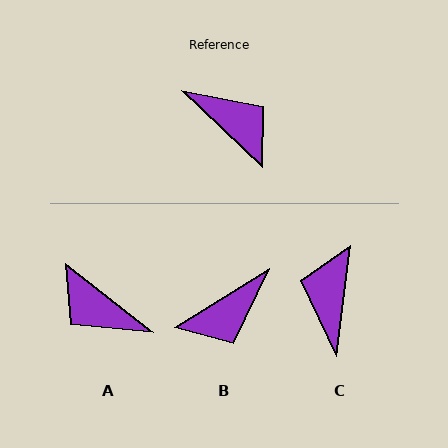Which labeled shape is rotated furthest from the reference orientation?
A, about 174 degrees away.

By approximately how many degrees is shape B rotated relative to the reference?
Approximately 105 degrees clockwise.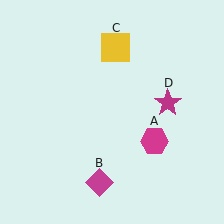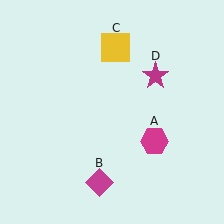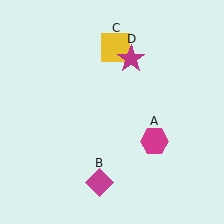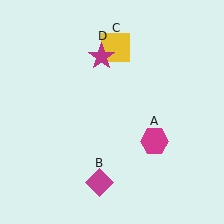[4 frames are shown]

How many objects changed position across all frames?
1 object changed position: magenta star (object D).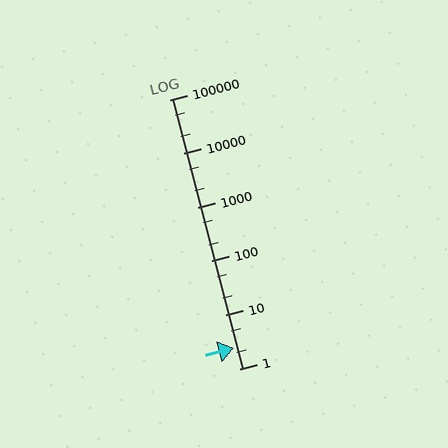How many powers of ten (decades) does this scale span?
The scale spans 5 decades, from 1 to 100000.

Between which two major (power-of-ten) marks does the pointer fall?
The pointer is between 1 and 10.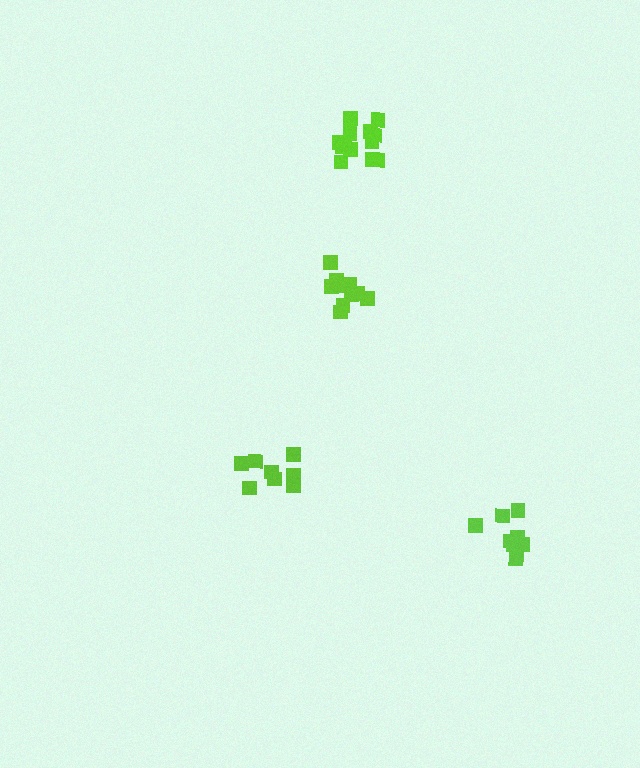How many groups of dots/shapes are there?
There are 4 groups.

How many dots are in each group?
Group 1: 8 dots, Group 2: 8 dots, Group 3: 13 dots, Group 4: 11 dots (40 total).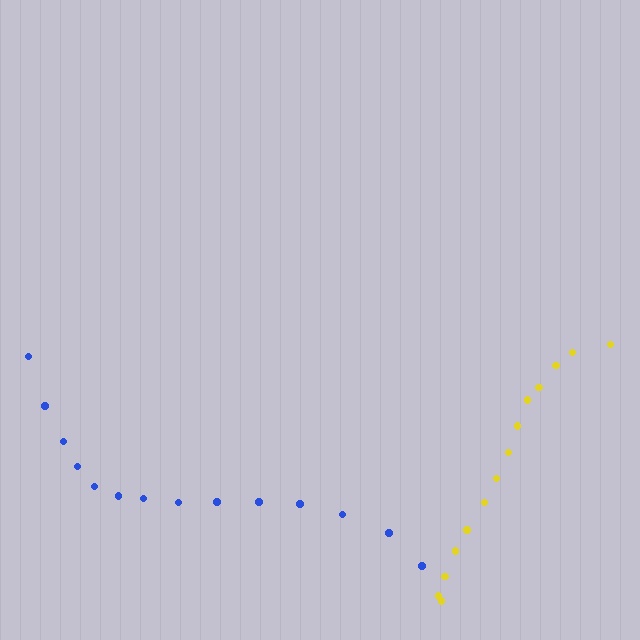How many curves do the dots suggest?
There are 2 distinct paths.